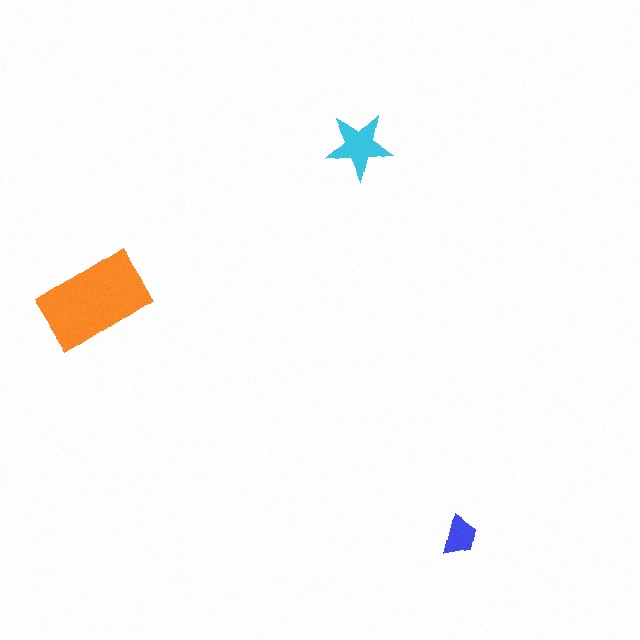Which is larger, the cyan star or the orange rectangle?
The orange rectangle.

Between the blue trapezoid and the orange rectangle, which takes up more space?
The orange rectangle.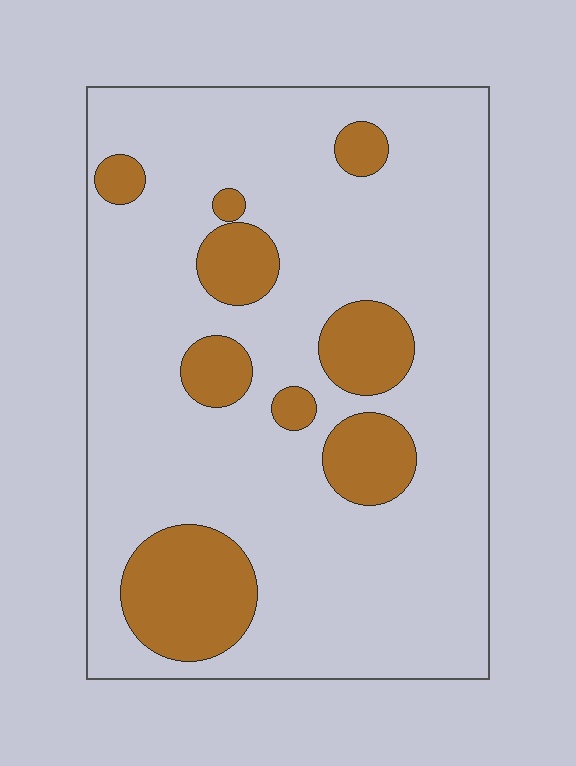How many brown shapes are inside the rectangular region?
9.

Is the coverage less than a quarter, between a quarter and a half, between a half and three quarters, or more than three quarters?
Less than a quarter.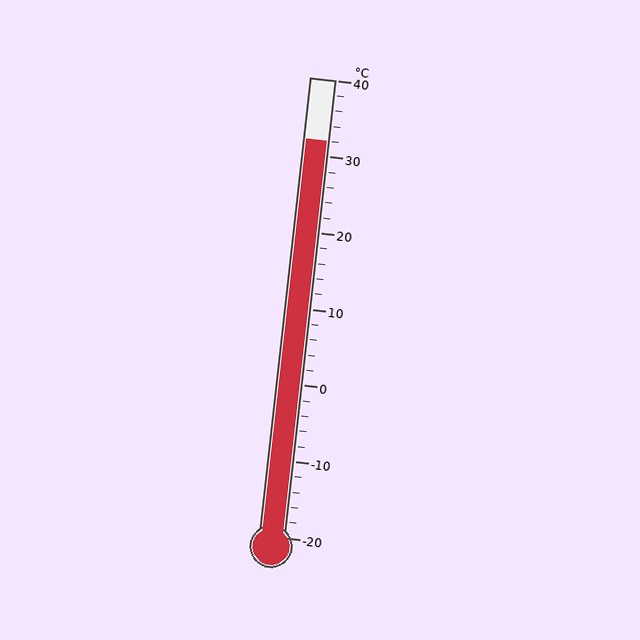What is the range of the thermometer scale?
The thermometer scale ranges from -20°C to 40°C.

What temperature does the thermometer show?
The thermometer shows approximately 32°C.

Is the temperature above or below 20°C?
The temperature is above 20°C.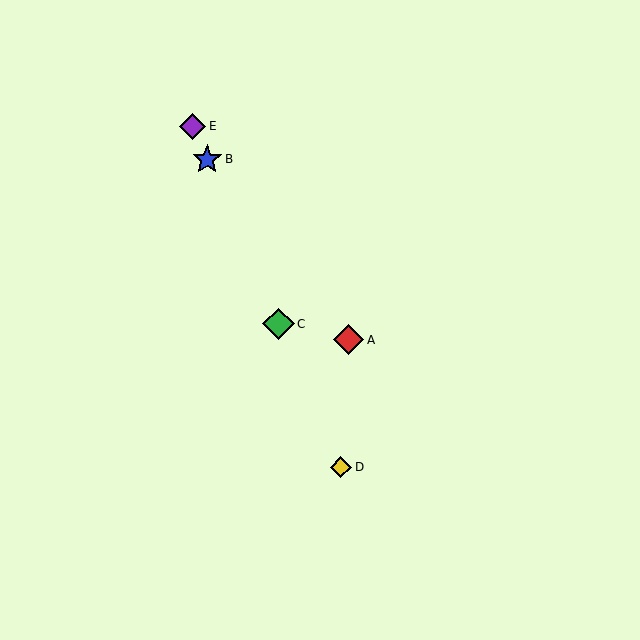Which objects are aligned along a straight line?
Objects B, C, D, E are aligned along a straight line.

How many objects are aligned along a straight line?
4 objects (B, C, D, E) are aligned along a straight line.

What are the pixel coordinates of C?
Object C is at (279, 324).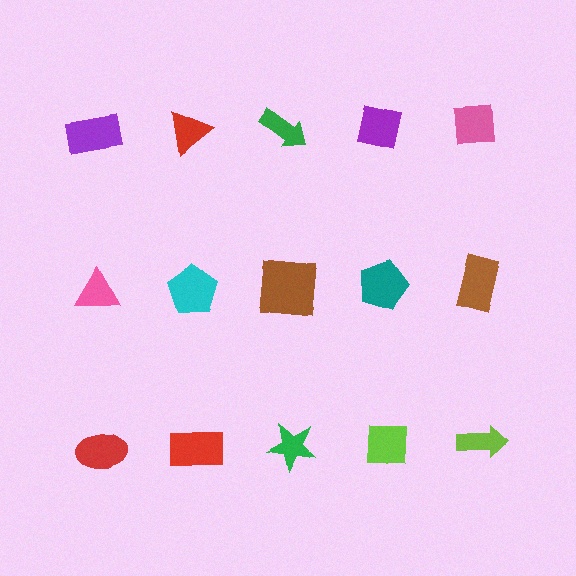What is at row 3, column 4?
A lime square.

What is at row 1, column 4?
A purple square.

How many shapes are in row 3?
5 shapes.